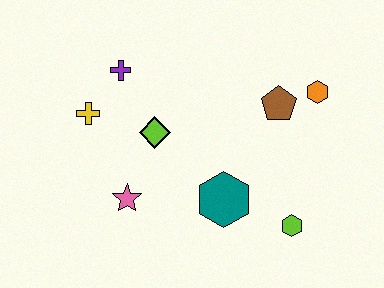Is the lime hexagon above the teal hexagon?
No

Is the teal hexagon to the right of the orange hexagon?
No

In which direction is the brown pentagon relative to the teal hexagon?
The brown pentagon is above the teal hexagon.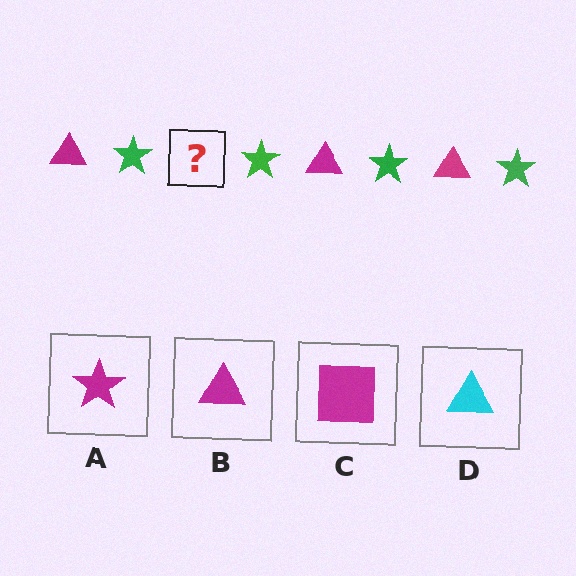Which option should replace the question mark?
Option B.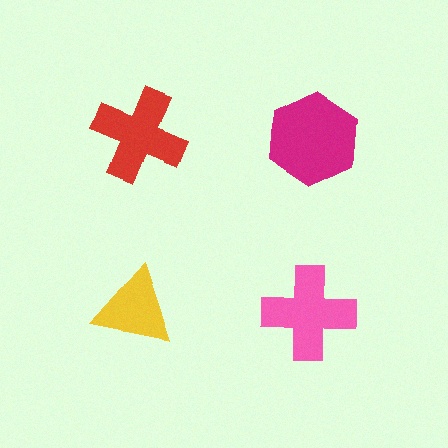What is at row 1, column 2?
A magenta hexagon.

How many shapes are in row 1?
2 shapes.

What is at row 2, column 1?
A yellow triangle.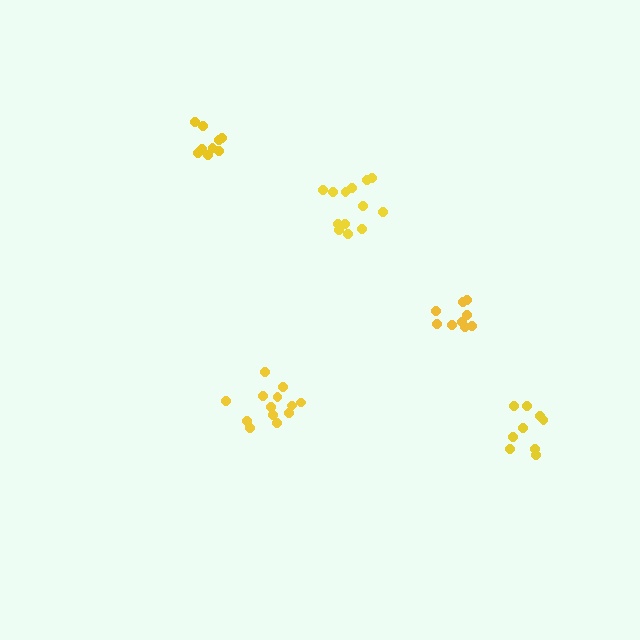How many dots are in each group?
Group 1: 9 dots, Group 2: 13 dots, Group 3: 9 dots, Group 4: 13 dots, Group 5: 9 dots (53 total).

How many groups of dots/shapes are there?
There are 5 groups.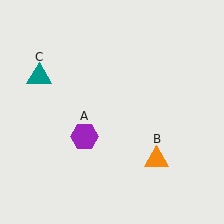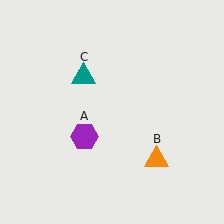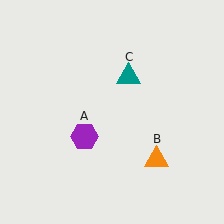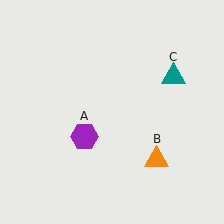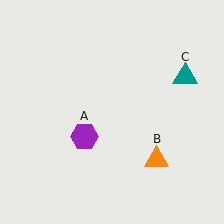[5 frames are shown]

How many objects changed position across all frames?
1 object changed position: teal triangle (object C).